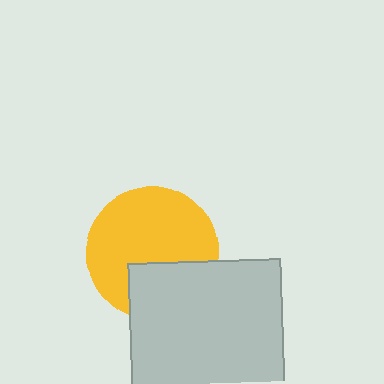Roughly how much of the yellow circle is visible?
Most of it is visible (roughly 70%).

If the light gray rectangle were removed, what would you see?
You would see the complete yellow circle.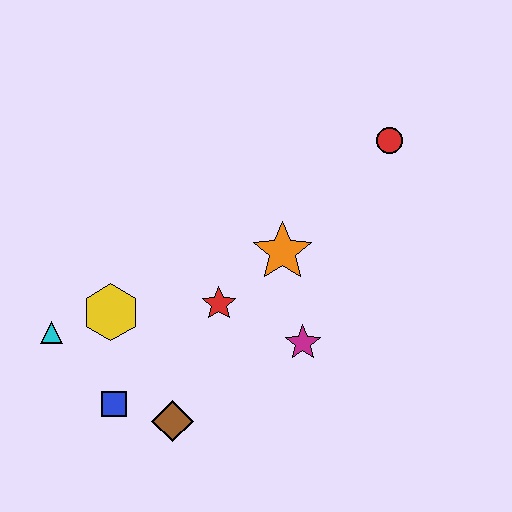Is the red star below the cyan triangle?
No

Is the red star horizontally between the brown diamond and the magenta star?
Yes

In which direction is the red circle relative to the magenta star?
The red circle is above the magenta star.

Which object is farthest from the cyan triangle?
The red circle is farthest from the cyan triangle.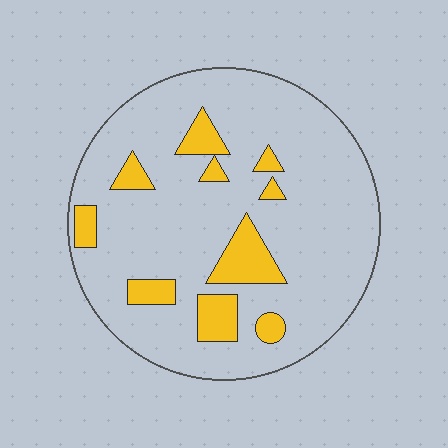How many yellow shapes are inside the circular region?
10.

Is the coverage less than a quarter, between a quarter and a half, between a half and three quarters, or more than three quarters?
Less than a quarter.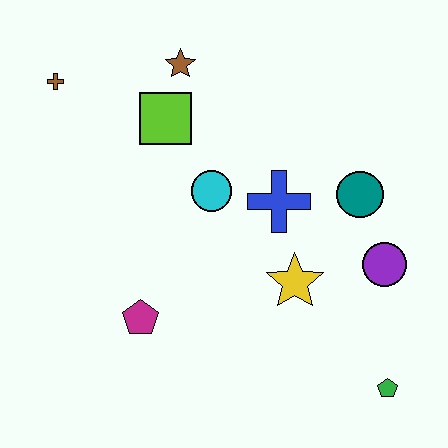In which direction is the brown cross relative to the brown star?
The brown cross is to the left of the brown star.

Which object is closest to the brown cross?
The lime square is closest to the brown cross.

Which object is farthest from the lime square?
The green pentagon is farthest from the lime square.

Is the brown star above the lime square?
Yes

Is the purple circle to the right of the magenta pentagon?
Yes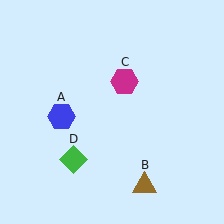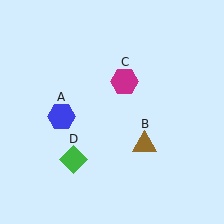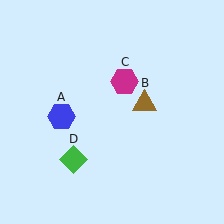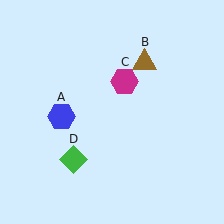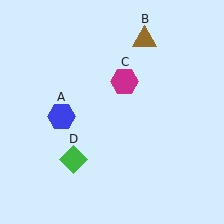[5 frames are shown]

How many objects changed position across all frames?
1 object changed position: brown triangle (object B).